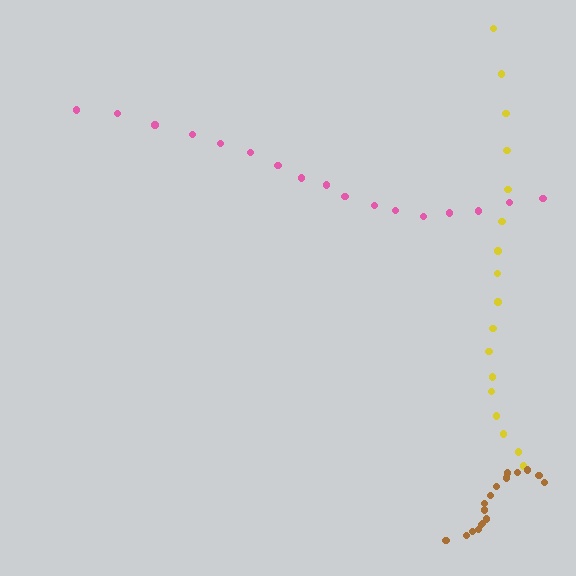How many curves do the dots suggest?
There are 3 distinct paths.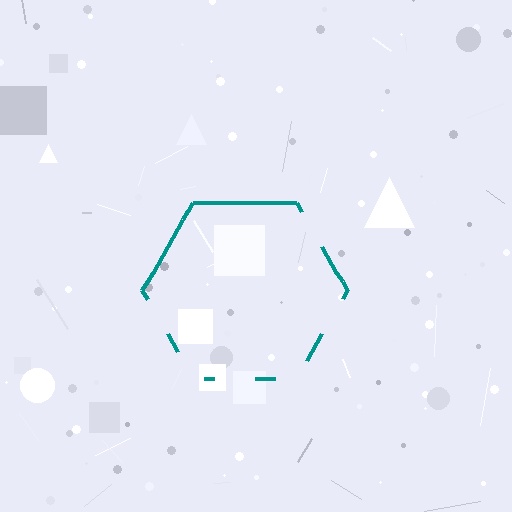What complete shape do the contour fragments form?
The contour fragments form a hexagon.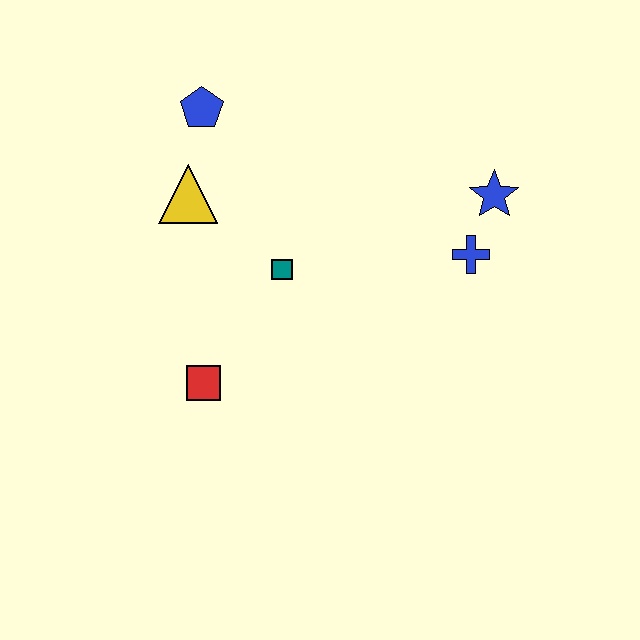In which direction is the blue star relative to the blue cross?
The blue star is above the blue cross.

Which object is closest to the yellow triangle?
The blue pentagon is closest to the yellow triangle.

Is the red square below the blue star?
Yes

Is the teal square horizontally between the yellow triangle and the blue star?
Yes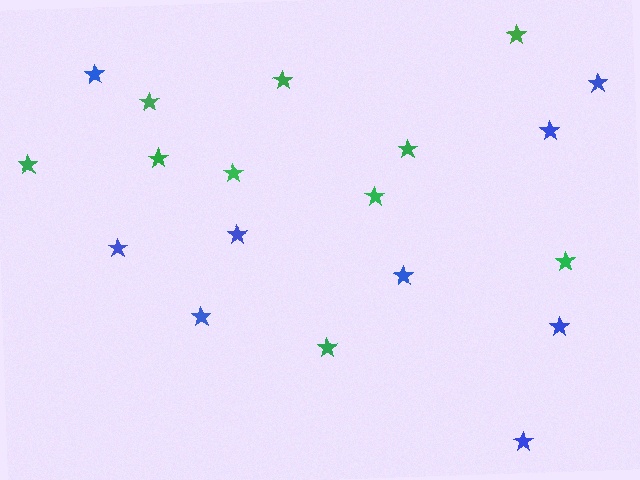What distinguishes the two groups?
There are 2 groups: one group of green stars (10) and one group of blue stars (9).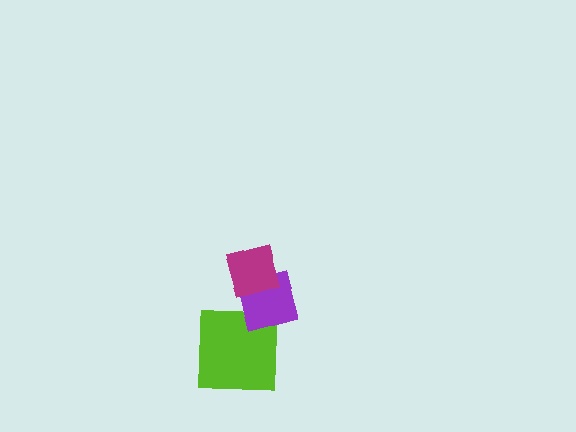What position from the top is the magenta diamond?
The magenta diamond is 1st from the top.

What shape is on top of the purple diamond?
The magenta diamond is on top of the purple diamond.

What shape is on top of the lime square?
The purple diamond is on top of the lime square.